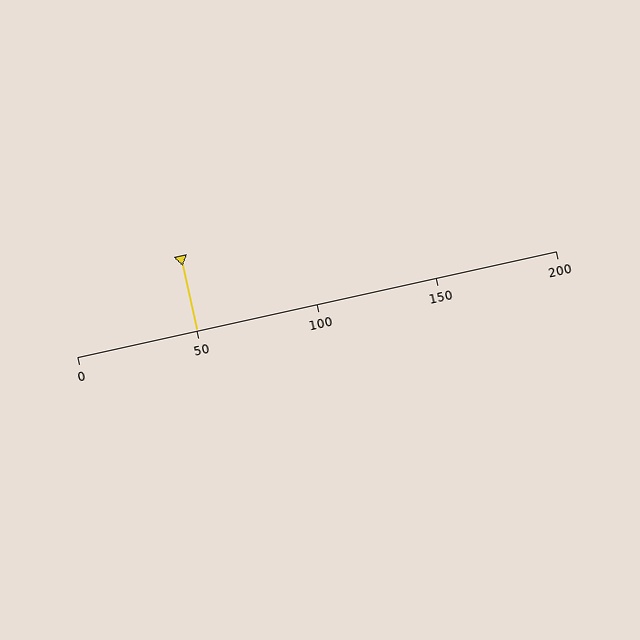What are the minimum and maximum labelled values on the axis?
The axis runs from 0 to 200.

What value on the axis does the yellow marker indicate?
The marker indicates approximately 50.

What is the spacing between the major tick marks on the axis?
The major ticks are spaced 50 apart.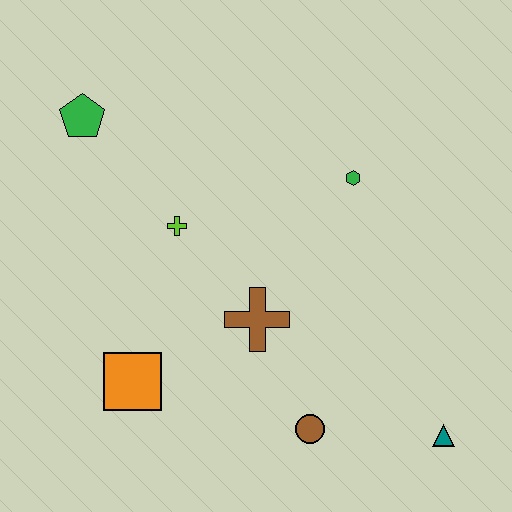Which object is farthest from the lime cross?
The teal triangle is farthest from the lime cross.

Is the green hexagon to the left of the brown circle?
No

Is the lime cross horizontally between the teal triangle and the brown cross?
No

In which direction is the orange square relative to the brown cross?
The orange square is to the left of the brown cross.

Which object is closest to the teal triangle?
The brown circle is closest to the teal triangle.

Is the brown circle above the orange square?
No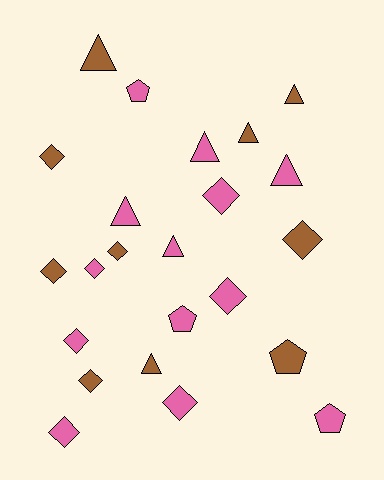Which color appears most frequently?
Pink, with 13 objects.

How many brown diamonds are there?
There are 5 brown diamonds.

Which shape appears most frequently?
Diamond, with 11 objects.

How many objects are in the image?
There are 23 objects.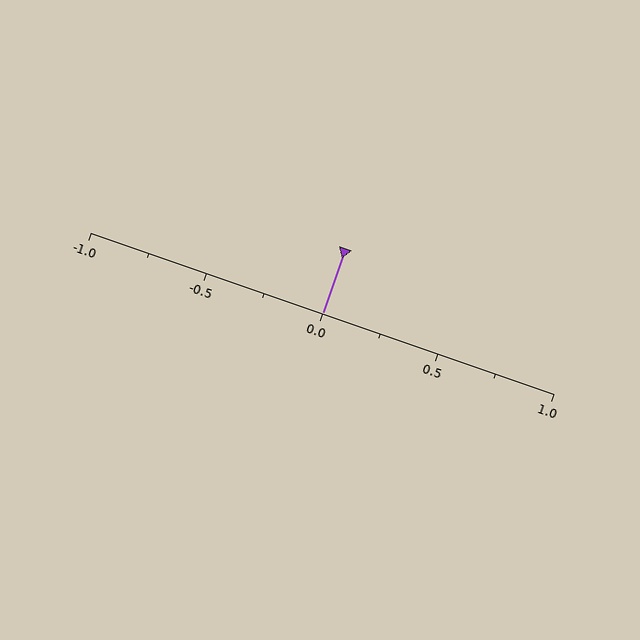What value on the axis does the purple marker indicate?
The marker indicates approximately 0.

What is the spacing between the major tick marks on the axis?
The major ticks are spaced 0.5 apart.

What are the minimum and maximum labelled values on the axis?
The axis runs from -1.0 to 1.0.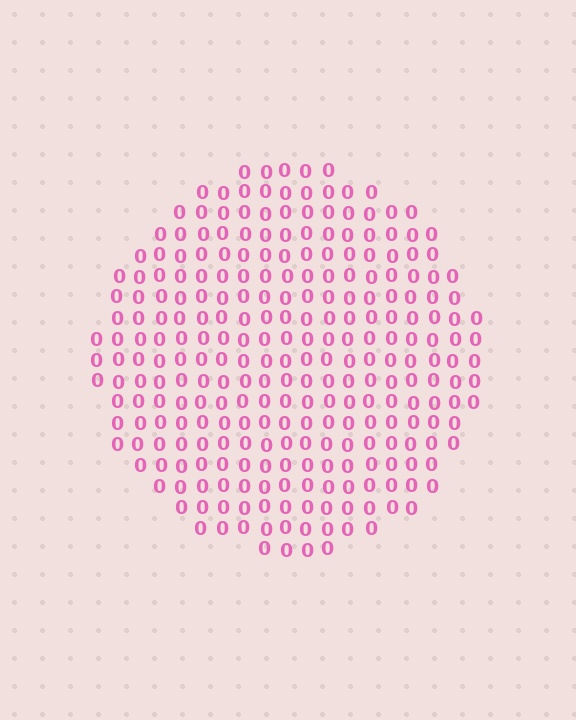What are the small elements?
The small elements are digit 0's.